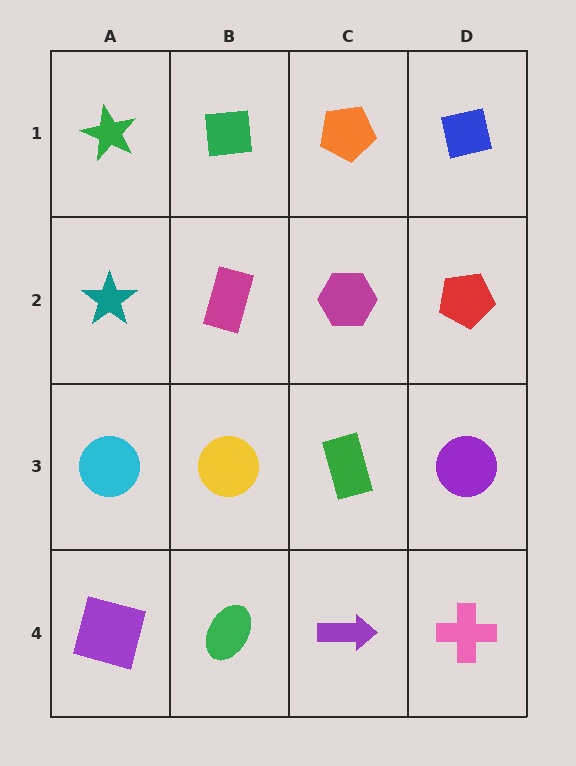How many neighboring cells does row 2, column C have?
4.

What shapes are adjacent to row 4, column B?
A yellow circle (row 3, column B), a purple square (row 4, column A), a purple arrow (row 4, column C).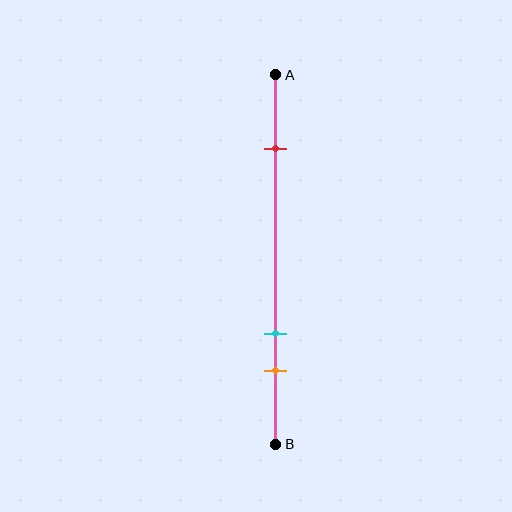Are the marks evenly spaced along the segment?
No, the marks are not evenly spaced.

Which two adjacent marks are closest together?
The cyan and orange marks are the closest adjacent pair.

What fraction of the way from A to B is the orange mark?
The orange mark is approximately 80% (0.8) of the way from A to B.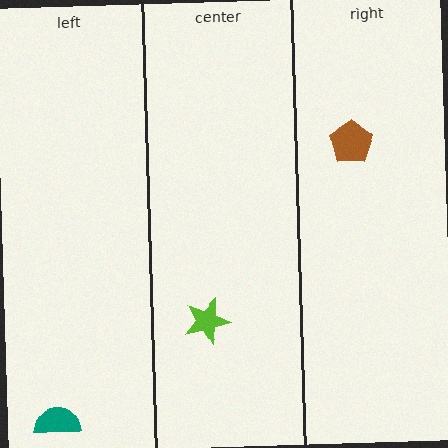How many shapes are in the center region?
1.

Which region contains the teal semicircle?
The left region.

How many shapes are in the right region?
1.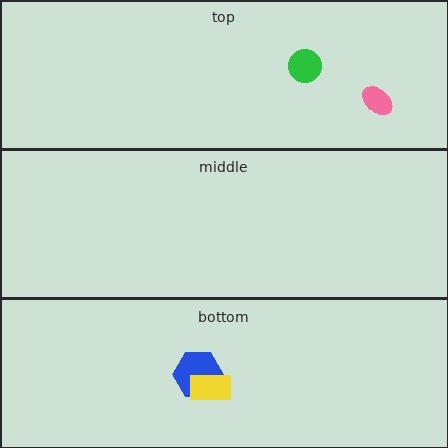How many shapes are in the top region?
2.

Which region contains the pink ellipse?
The top region.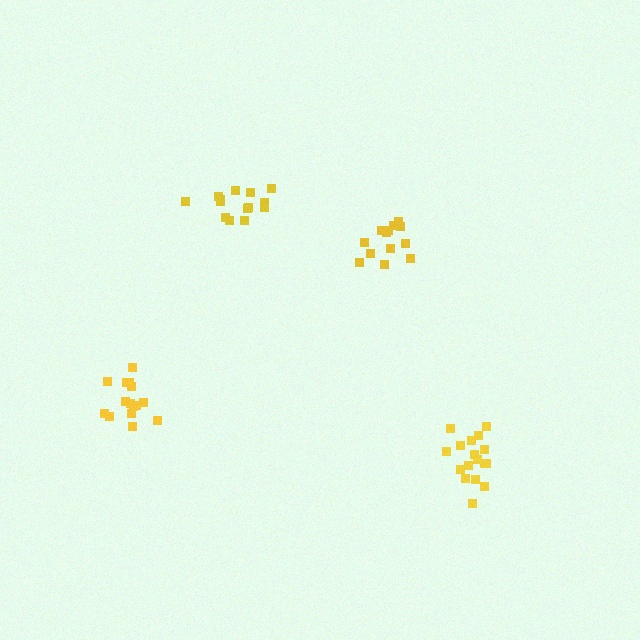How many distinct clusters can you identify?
There are 4 distinct clusters.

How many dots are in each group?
Group 1: 13 dots, Group 2: 14 dots, Group 3: 17 dots, Group 4: 15 dots (59 total).